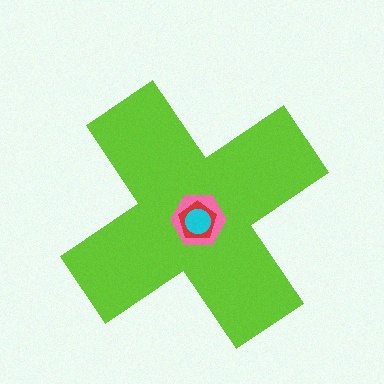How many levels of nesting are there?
4.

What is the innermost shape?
The cyan circle.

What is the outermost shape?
The lime cross.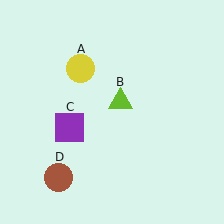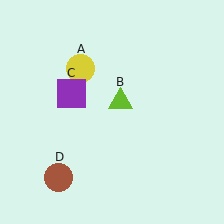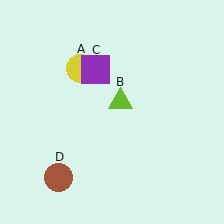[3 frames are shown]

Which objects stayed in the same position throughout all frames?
Yellow circle (object A) and lime triangle (object B) and brown circle (object D) remained stationary.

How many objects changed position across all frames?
1 object changed position: purple square (object C).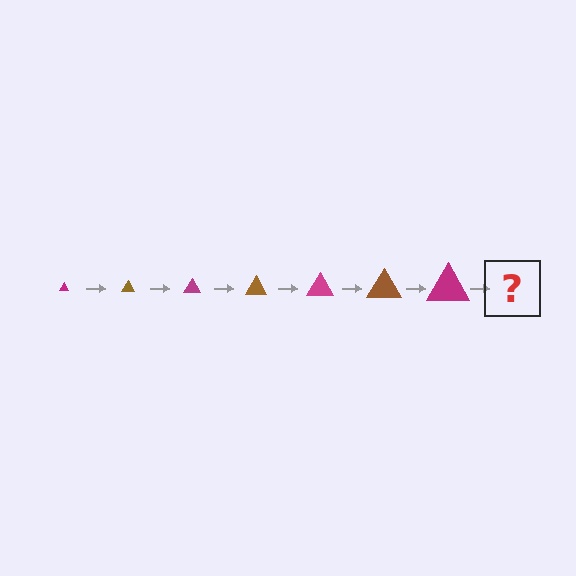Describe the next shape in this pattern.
It should be a brown triangle, larger than the previous one.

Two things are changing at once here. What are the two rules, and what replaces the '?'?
The two rules are that the triangle grows larger each step and the color cycles through magenta and brown. The '?' should be a brown triangle, larger than the previous one.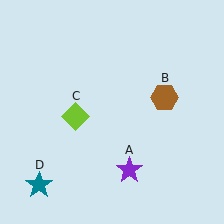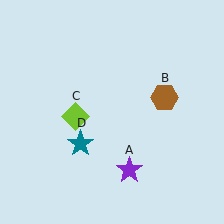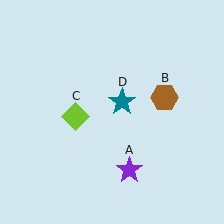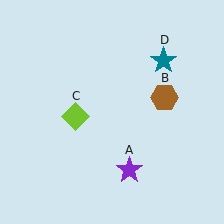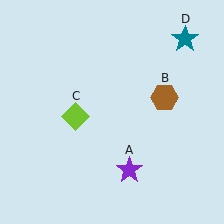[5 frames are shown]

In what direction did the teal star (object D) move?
The teal star (object D) moved up and to the right.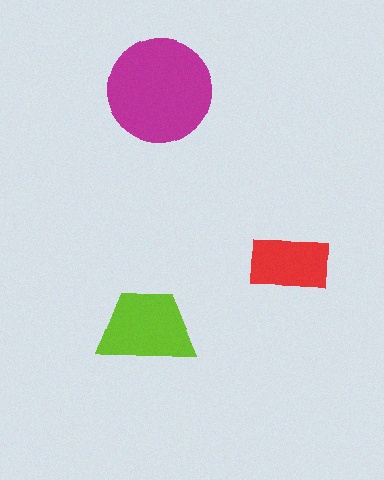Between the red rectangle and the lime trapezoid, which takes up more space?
The lime trapezoid.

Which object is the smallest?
The red rectangle.